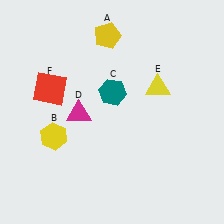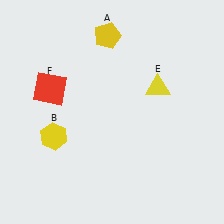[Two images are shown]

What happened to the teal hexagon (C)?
The teal hexagon (C) was removed in Image 2. It was in the top-right area of Image 1.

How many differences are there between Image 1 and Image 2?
There are 2 differences between the two images.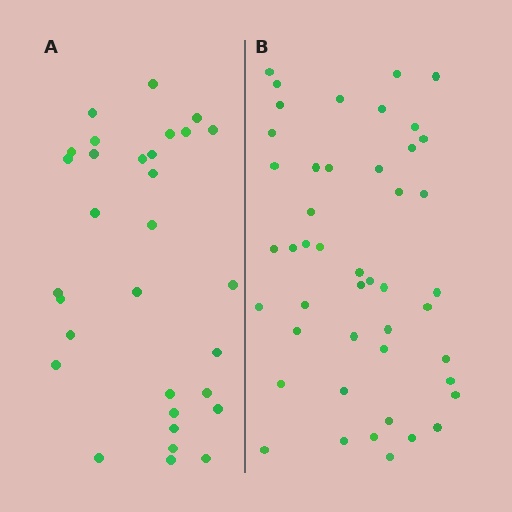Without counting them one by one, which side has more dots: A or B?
Region B (the right region) has more dots.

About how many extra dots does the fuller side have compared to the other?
Region B has approximately 15 more dots than region A.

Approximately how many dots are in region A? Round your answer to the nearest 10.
About 30 dots. (The exact count is 31, which rounds to 30.)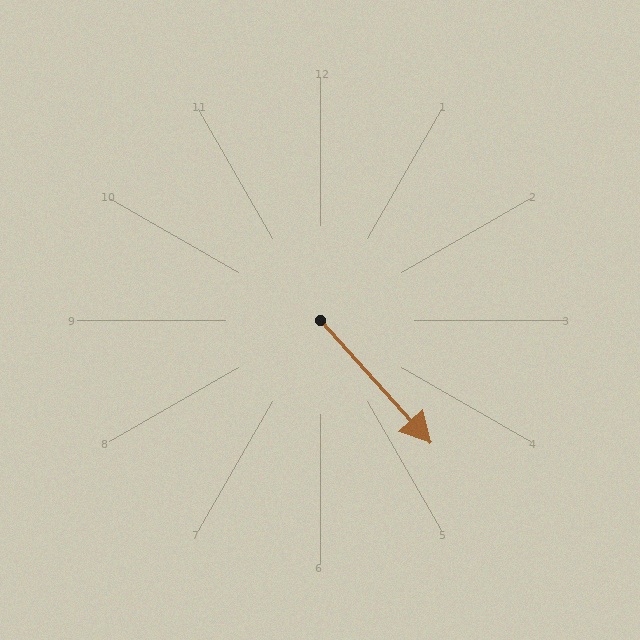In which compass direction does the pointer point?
Southeast.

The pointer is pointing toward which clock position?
Roughly 5 o'clock.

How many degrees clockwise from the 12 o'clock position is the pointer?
Approximately 138 degrees.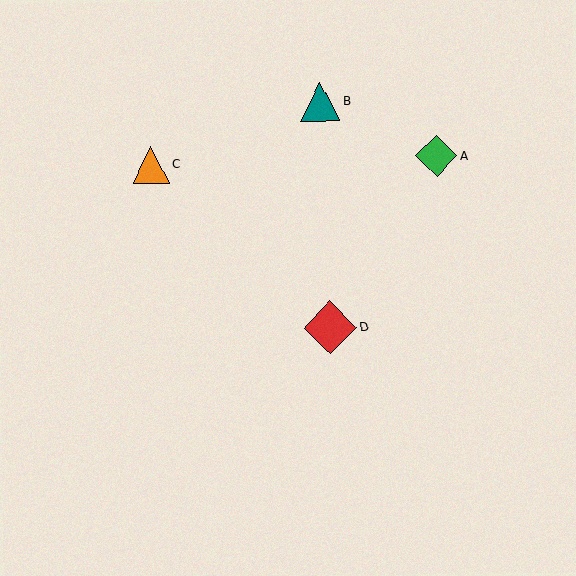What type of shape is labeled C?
Shape C is an orange triangle.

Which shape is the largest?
The red diamond (labeled D) is the largest.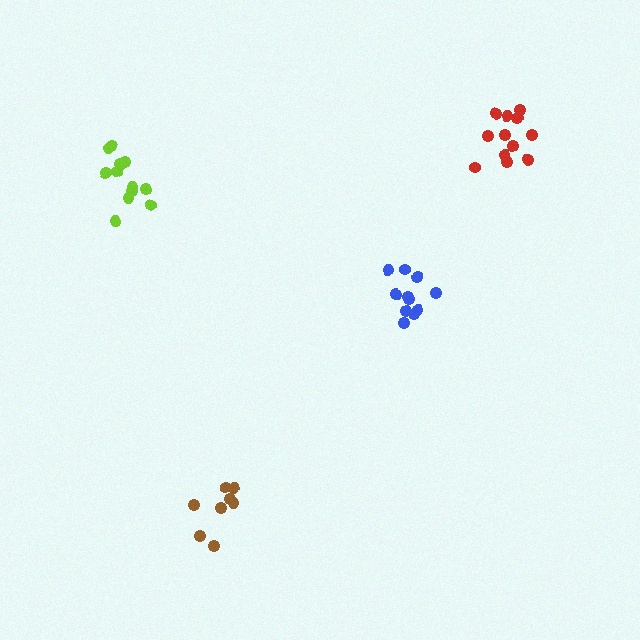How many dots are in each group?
Group 1: 11 dots, Group 2: 12 dots, Group 3: 8 dots, Group 4: 12 dots (43 total).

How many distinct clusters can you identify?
There are 4 distinct clusters.